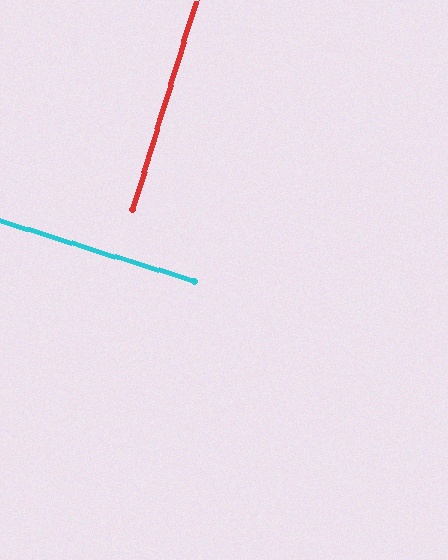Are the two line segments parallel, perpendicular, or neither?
Perpendicular — they meet at approximately 90°.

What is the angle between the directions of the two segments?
Approximately 90 degrees.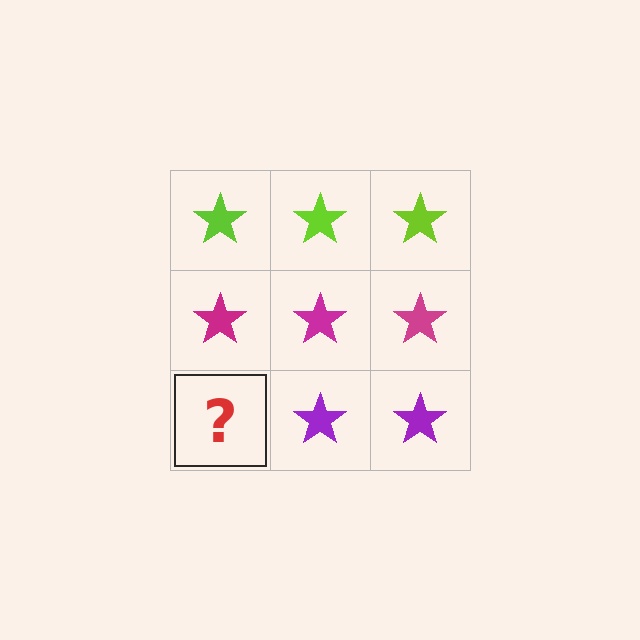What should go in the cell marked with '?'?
The missing cell should contain a purple star.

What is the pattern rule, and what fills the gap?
The rule is that each row has a consistent color. The gap should be filled with a purple star.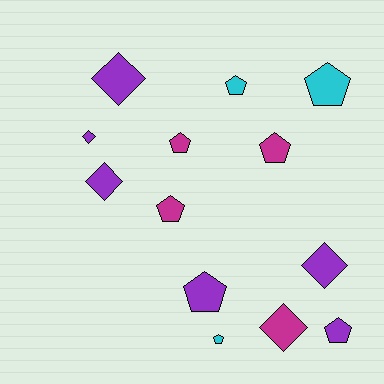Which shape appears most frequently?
Pentagon, with 8 objects.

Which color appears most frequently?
Purple, with 6 objects.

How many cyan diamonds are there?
There are no cyan diamonds.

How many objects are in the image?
There are 13 objects.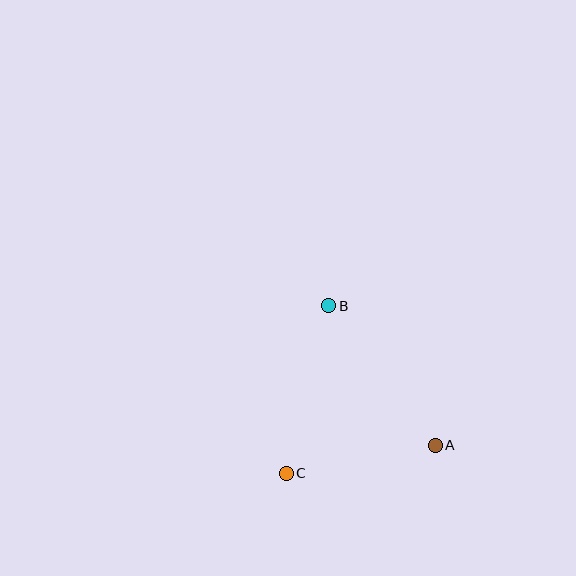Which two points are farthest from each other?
Points A and B are farthest from each other.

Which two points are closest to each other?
Points A and C are closest to each other.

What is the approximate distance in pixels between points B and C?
The distance between B and C is approximately 173 pixels.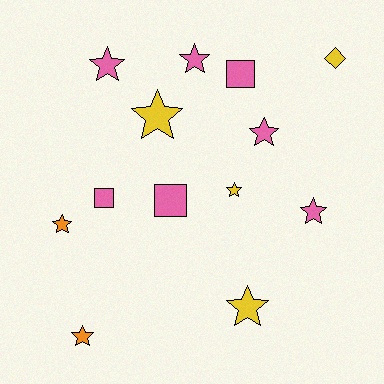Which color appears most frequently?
Pink, with 7 objects.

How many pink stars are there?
There are 4 pink stars.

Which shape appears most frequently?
Star, with 9 objects.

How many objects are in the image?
There are 13 objects.